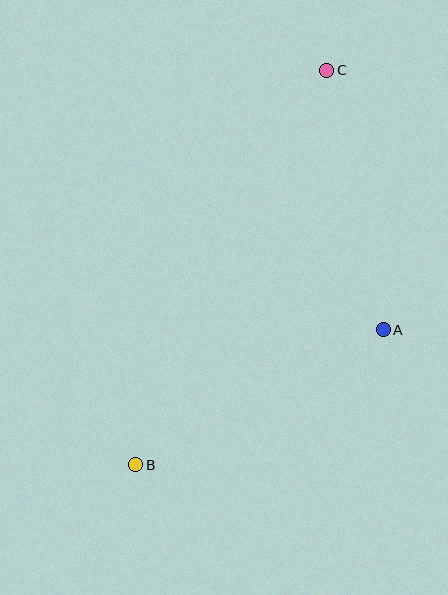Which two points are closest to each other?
Points A and C are closest to each other.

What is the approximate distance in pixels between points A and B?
The distance between A and B is approximately 282 pixels.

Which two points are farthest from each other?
Points B and C are farthest from each other.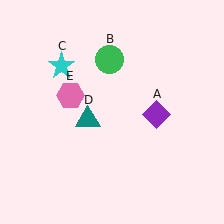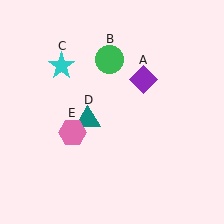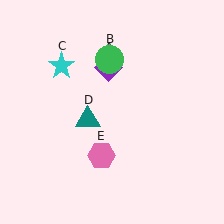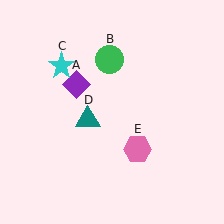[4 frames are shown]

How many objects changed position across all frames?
2 objects changed position: purple diamond (object A), pink hexagon (object E).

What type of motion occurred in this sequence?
The purple diamond (object A), pink hexagon (object E) rotated counterclockwise around the center of the scene.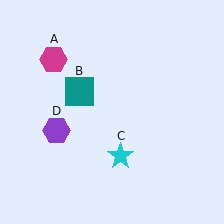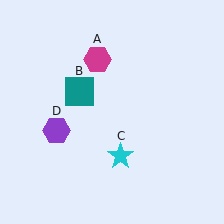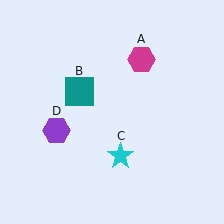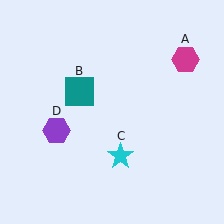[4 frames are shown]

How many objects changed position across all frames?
1 object changed position: magenta hexagon (object A).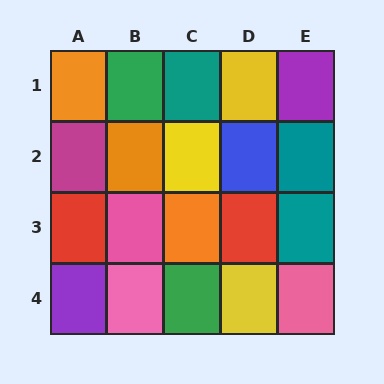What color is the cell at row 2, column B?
Orange.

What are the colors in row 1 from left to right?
Orange, green, teal, yellow, purple.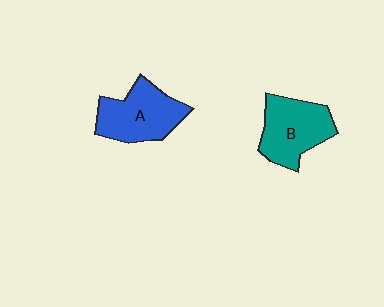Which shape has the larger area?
Shape A (blue).